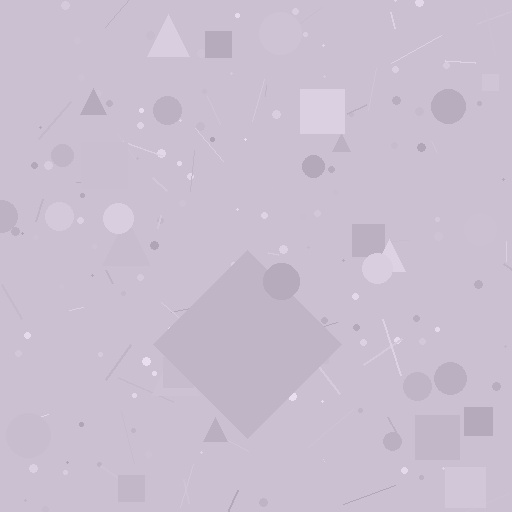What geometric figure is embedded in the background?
A diamond is embedded in the background.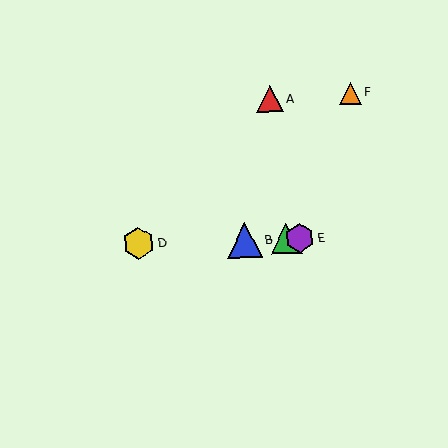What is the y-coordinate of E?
Object E is at y≈238.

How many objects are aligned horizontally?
4 objects (B, C, D, E) are aligned horizontally.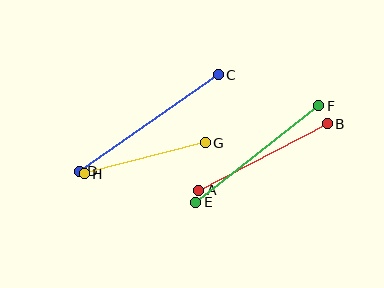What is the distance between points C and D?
The distance is approximately 169 pixels.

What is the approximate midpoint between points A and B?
The midpoint is at approximately (263, 157) pixels.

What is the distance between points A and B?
The distance is approximately 145 pixels.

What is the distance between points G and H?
The distance is approximately 125 pixels.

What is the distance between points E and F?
The distance is approximately 156 pixels.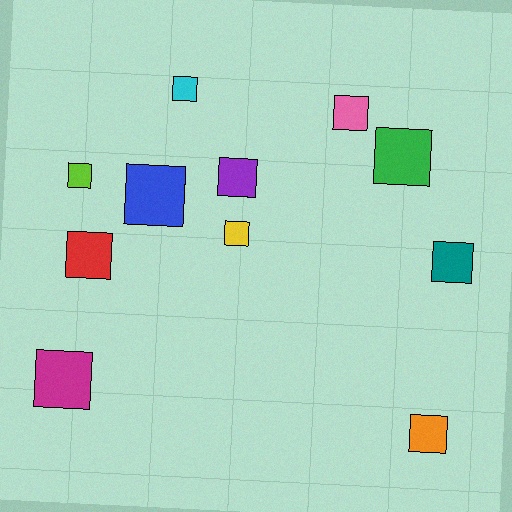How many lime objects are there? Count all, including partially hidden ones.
There is 1 lime object.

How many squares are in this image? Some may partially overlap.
There are 11 squares.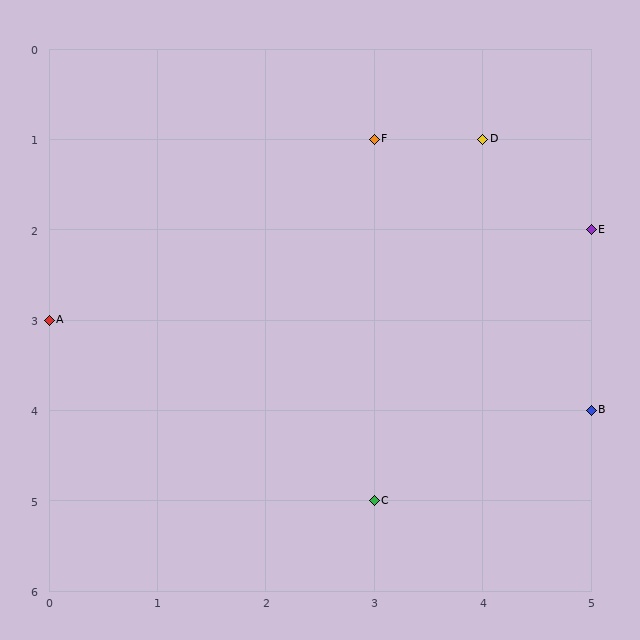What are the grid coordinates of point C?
Point C is at grid coordinates (3, 5).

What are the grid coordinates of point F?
Point F is at grid coordinates (3, 1).